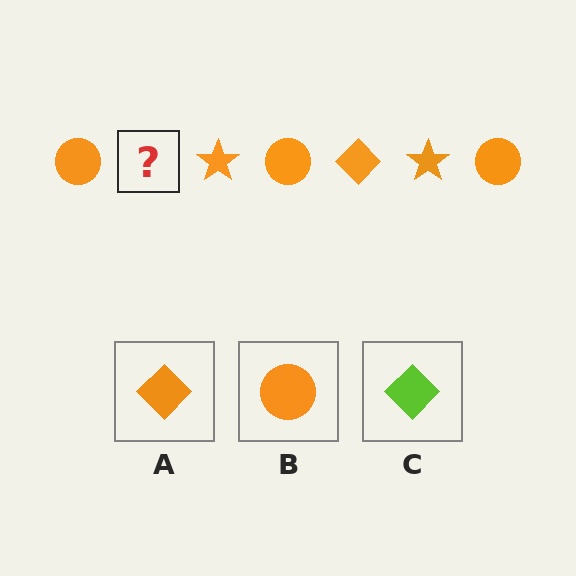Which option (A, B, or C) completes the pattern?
A.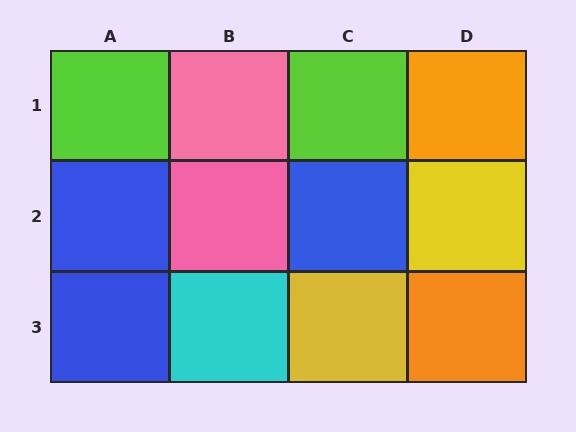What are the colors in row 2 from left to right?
Blue, pink, blue, yellow.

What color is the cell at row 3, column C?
Yellow.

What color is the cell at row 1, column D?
Orange.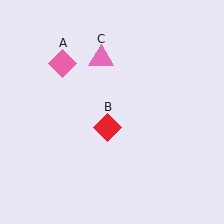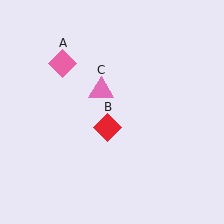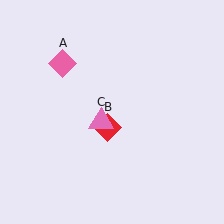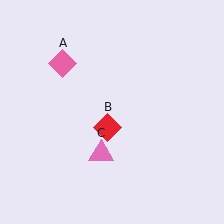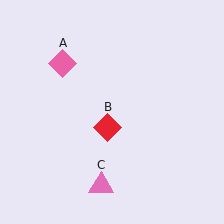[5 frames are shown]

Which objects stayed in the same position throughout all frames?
Pink diamond (object A) and red diamond (object B) remained stationary.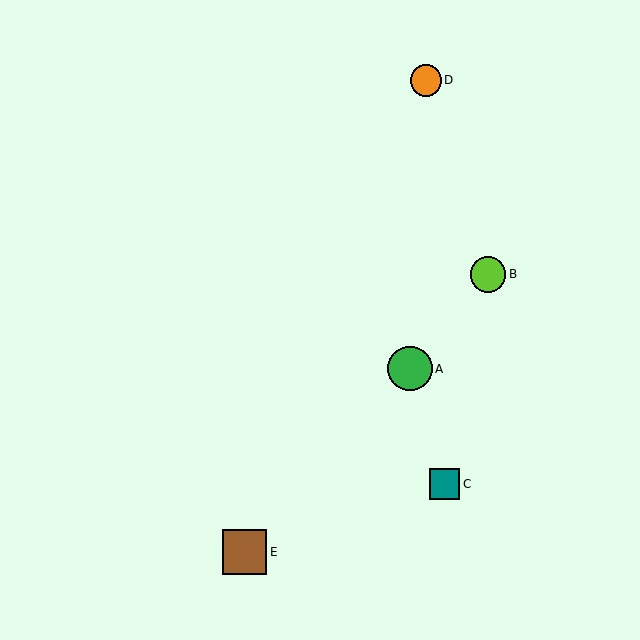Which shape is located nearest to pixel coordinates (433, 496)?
The teal square (labeled C) at (445, 484) is nearest to that location.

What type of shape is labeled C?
Shape C is a teal square.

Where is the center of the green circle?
The center of the green circle is at (410, 369).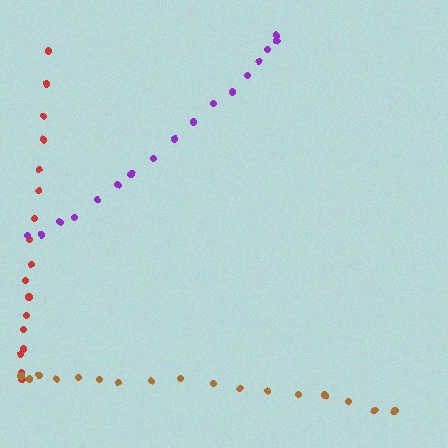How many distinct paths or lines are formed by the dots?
There are 3 distinct paths.